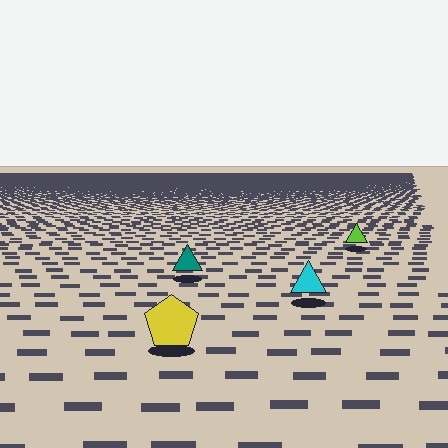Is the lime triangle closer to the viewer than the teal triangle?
No. The teal triangle is closer — you can tell from the texture gradient: the ground texture is coarser near it.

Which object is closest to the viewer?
The yellow pentagon is closest. The texture marks near it are larger and more spread out.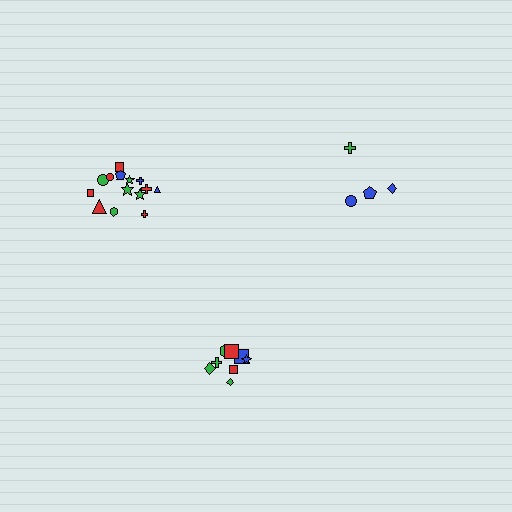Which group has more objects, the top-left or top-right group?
The top-left group.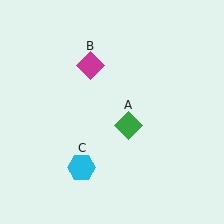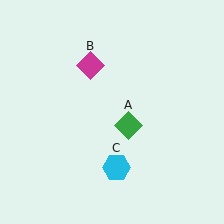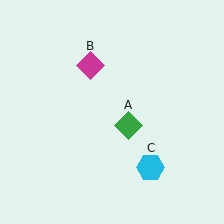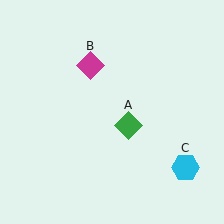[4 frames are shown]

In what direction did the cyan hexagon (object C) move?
The cyan hexagon (object C) moved right.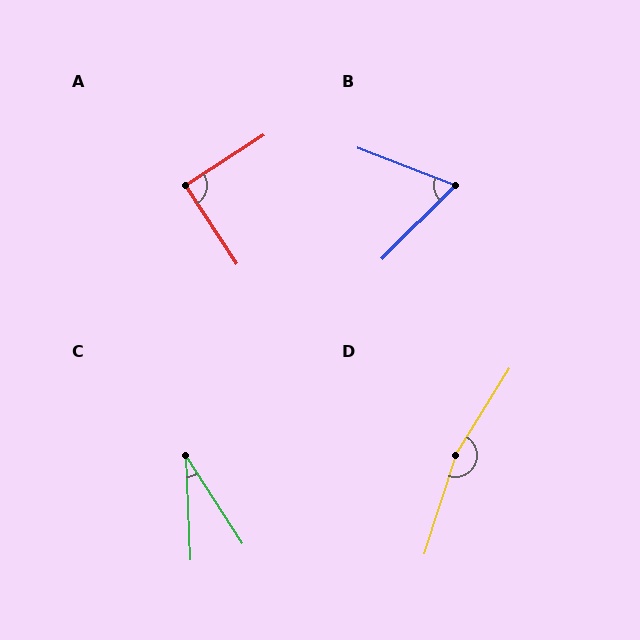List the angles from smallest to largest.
C (30°), B (66°), A (89°), D (166°).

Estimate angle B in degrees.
Approximately 66 degrees.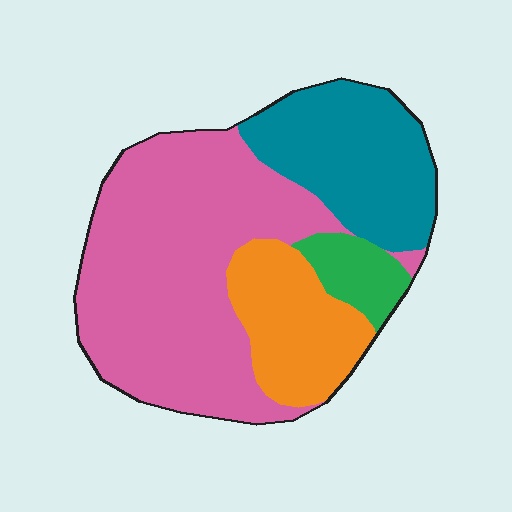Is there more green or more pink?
Pink.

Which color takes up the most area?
Pink, at roughly 50%.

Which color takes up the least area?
Green, at roughly 5%.